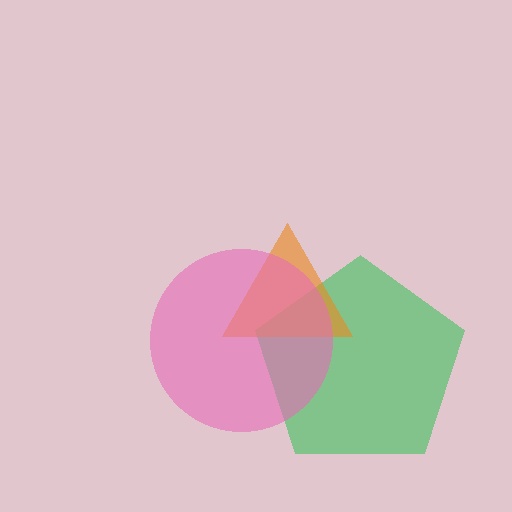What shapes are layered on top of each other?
The layered shapes are: a green pentagon, an orange triangle, a pink circle.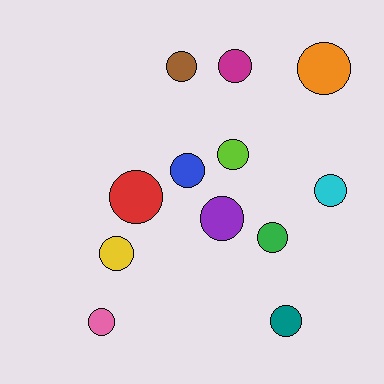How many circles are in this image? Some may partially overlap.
There are 12 circles.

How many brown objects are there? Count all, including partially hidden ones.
There is 1 brown object.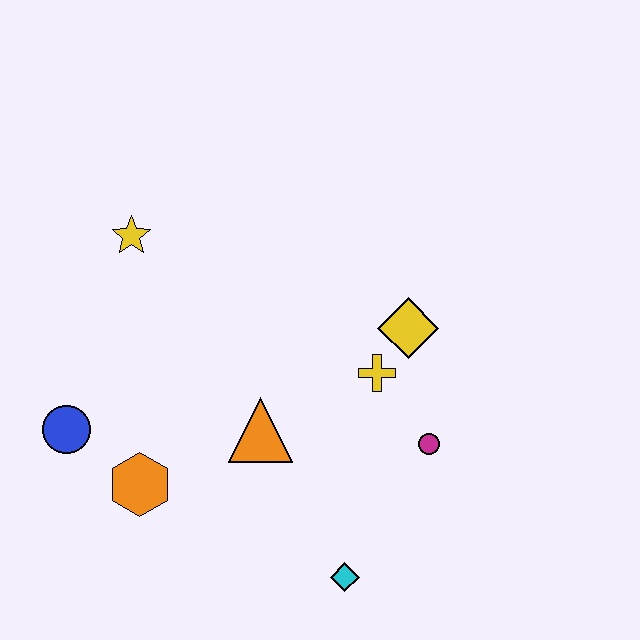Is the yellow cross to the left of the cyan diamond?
No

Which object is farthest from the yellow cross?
The blue circle is farthest from the yellow cross.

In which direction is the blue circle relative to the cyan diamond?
The blue circle is to the left of the cyan diamond.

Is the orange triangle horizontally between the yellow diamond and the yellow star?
Yes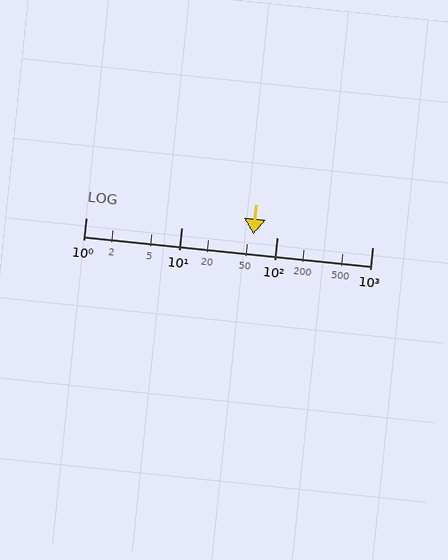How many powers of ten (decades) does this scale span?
The scale spans 3 decades, from 1 to 1000.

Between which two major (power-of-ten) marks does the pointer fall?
The pointer is between 10 and 100.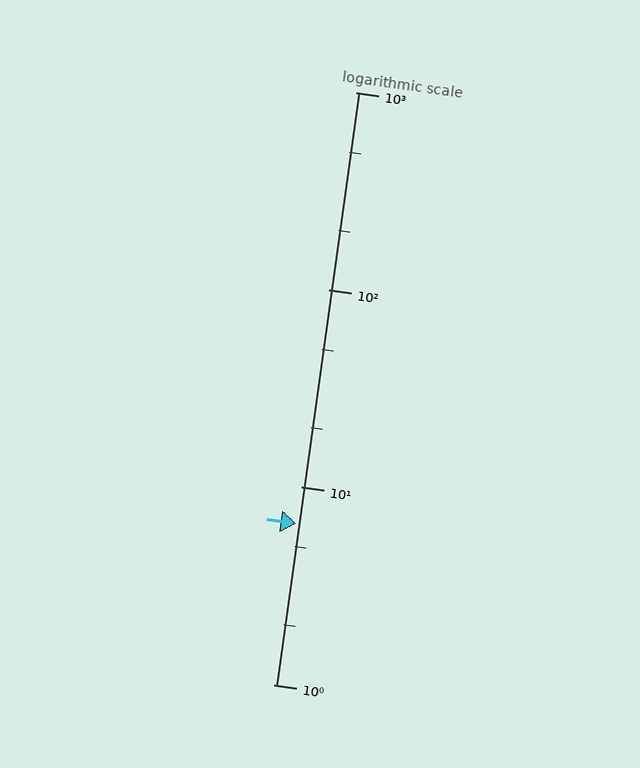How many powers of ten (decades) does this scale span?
The scale spans 3 decades, from 1 to 1000.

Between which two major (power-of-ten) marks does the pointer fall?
The pointer is between 1 and 10.